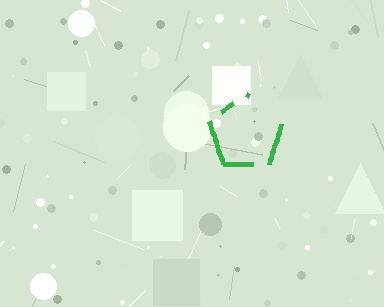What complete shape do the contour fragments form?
The contour fragments form a pentagon.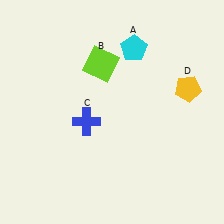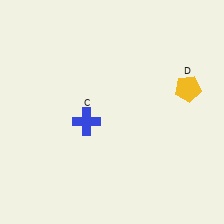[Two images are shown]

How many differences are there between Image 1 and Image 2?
There are 2 differences between the two images.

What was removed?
The lime square (B), the cyan pentagon (A) were removed in Image 2.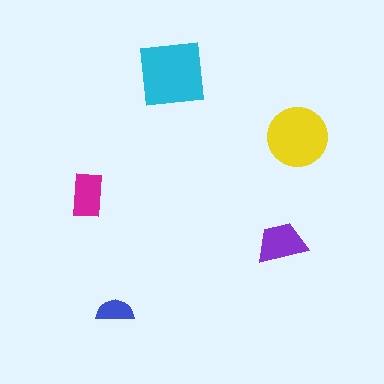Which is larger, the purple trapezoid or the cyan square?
The cyan square.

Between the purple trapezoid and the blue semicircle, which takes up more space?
The purple trapezoid.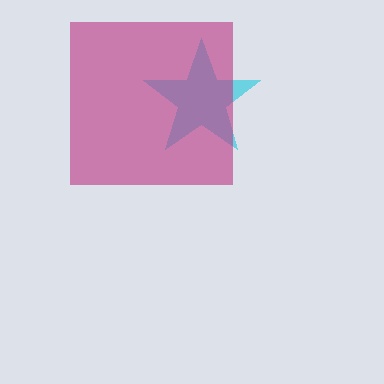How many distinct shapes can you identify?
There are 2 distinct shapes: a cyan star, a magenta square.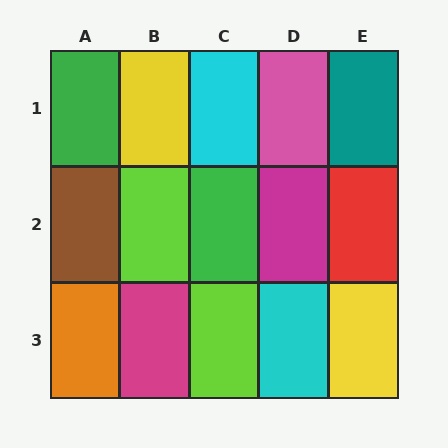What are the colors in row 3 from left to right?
Orange, magenta, lime, cyan, yellow.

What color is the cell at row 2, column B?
Lime.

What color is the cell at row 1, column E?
Teal.